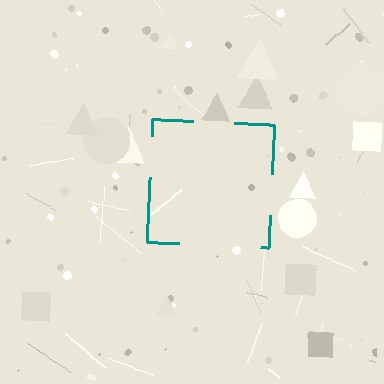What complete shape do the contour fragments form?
The contour fragments form a square.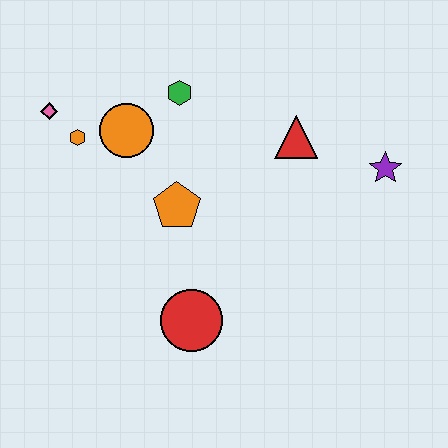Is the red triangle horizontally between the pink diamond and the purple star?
Yes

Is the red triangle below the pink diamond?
Yes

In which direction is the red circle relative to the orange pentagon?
The red circle is below the orange pentagon.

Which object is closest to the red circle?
The orange pentagon is closest to the red circle.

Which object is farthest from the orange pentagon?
The purple star is farthest from the orange pentagon.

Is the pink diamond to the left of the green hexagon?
Yes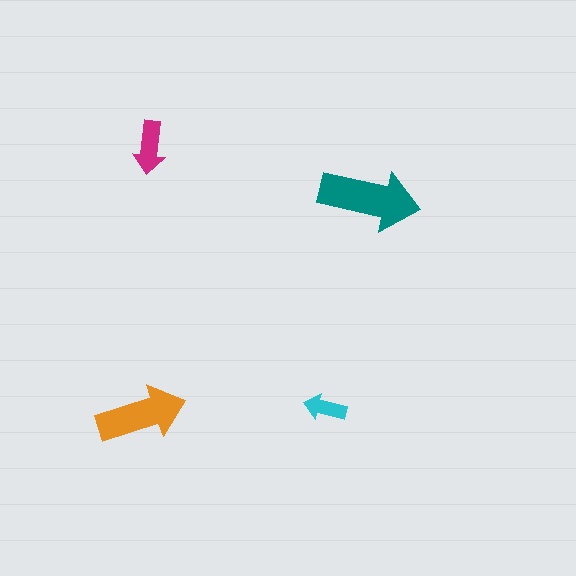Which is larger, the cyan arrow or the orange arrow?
The orange one.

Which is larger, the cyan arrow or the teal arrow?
The teal one.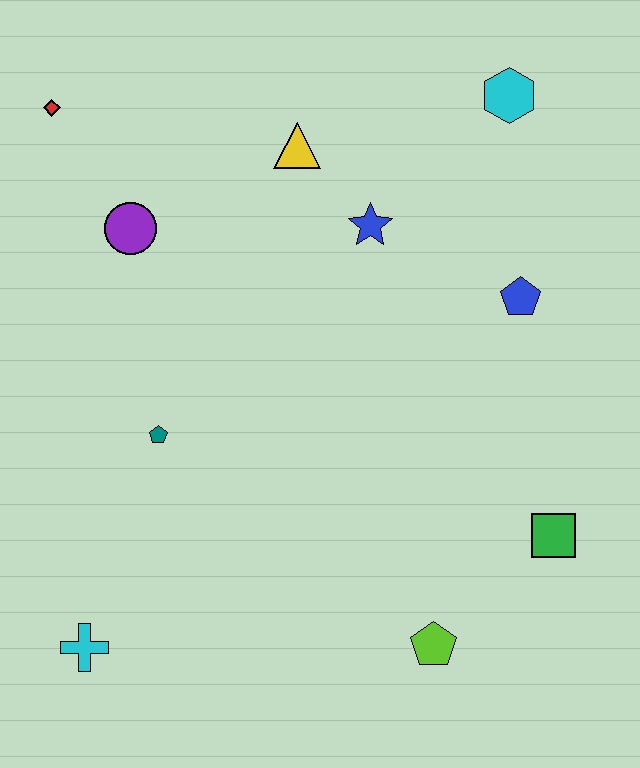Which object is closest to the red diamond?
The purple circle is closest to the red diamond.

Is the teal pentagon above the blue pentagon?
No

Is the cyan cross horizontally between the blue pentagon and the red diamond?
Yes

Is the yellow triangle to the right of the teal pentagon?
Yes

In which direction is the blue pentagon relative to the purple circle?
The blue pentagon is to the right of the purple circle.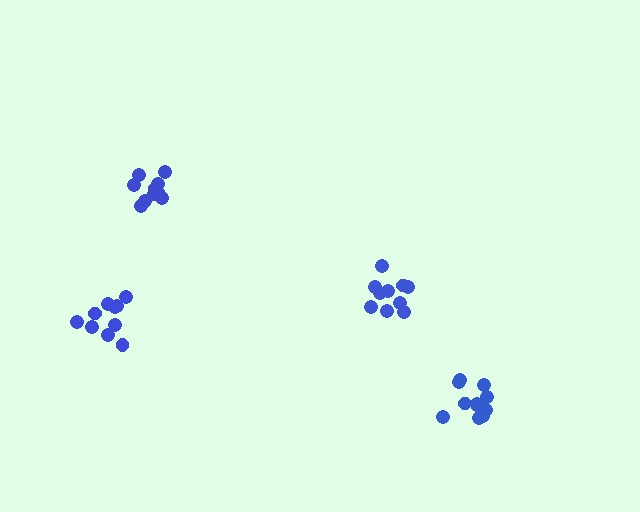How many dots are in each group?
Group 1: 10 dots, Group 2: 11 dots, Group 3: 11 dots, Group 4: 10 dots (42 total).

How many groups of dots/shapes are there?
There are 4 groups.